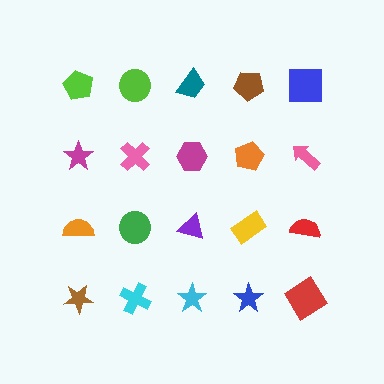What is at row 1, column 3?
A teal trapezoid.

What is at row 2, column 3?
A magenta hexagon.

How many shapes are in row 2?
5 shapes.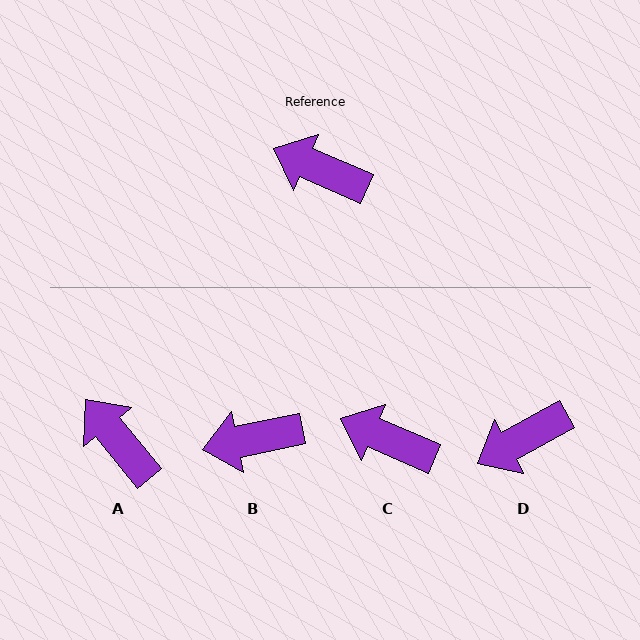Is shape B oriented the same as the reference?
No, it is off by about 35 degrees.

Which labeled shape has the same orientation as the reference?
C.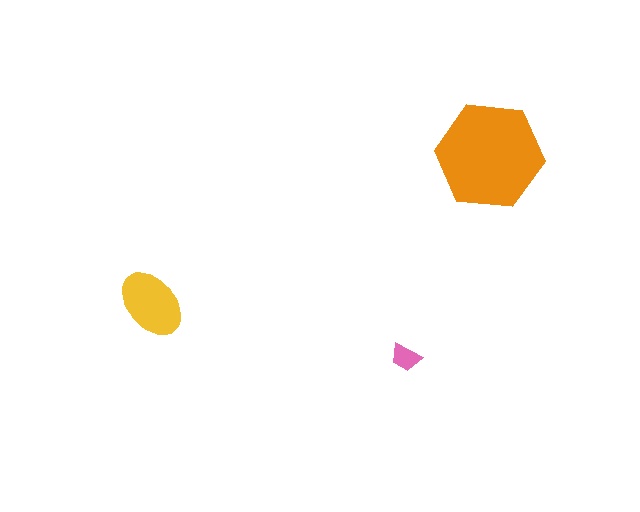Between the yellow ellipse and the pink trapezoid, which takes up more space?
The yellow ellipse.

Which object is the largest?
The orange hexagon.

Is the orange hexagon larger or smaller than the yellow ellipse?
Larger.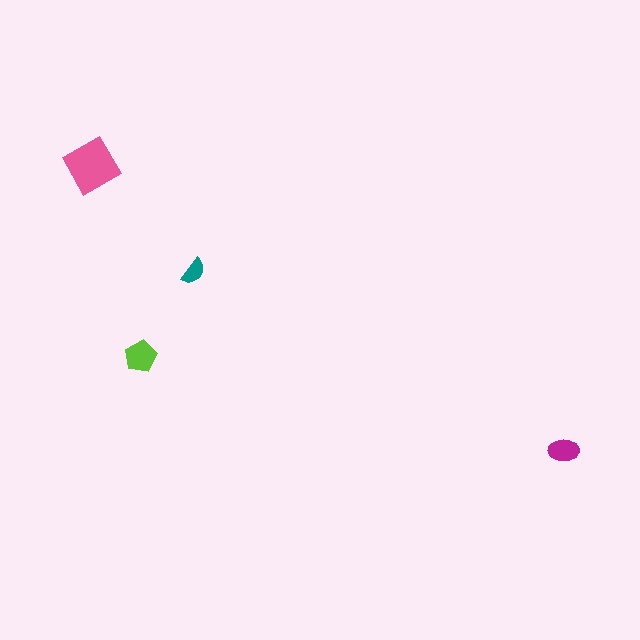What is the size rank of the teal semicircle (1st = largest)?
4th.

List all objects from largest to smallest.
The pink square, the lime pentagon, the magenta ellipse, the teal semicircle.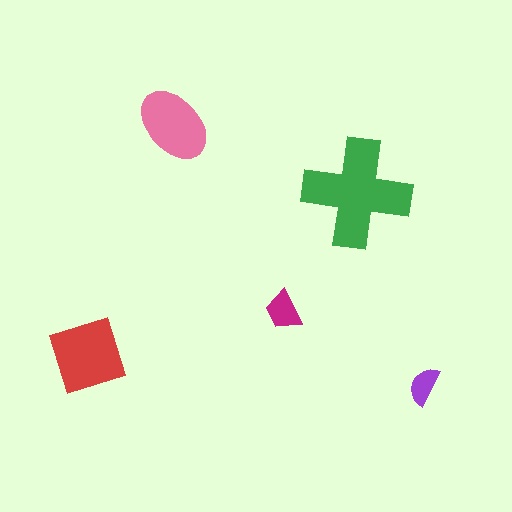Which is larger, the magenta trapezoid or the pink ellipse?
The pink ellipse.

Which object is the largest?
The green cross.